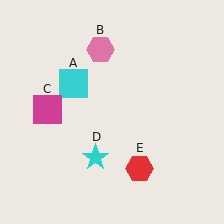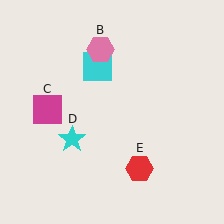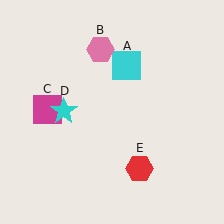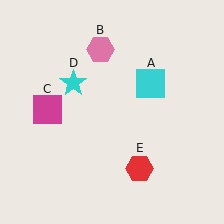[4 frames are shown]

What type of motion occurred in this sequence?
The cyan square (object A), cyan star (object D) rotated clockwise around the center of the scene.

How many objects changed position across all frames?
2 objects changed position: cyan square (object A), cyan star (object D).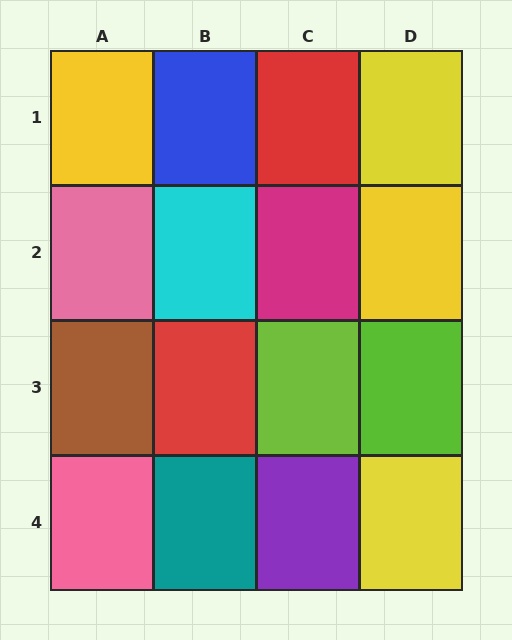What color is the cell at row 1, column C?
Red.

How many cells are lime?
2 cells are lime.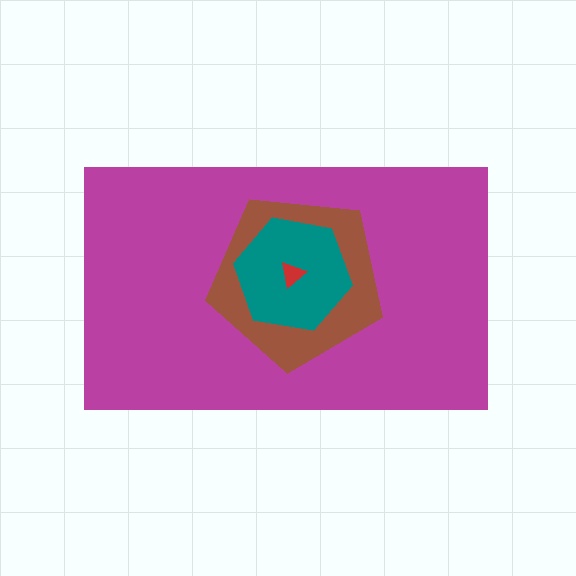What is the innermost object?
The red triangle.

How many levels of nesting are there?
4.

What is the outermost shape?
The magenta rectangle.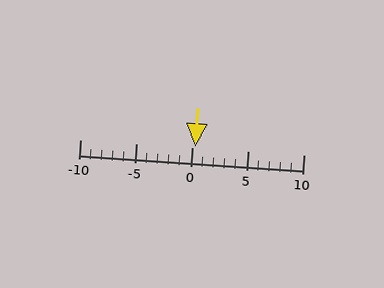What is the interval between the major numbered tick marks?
The major tick marks are spaced 5 units apart.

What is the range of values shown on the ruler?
The ruler shows values from -10 to 10.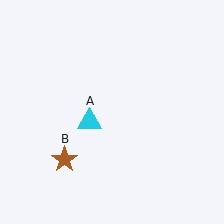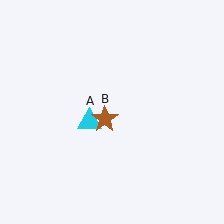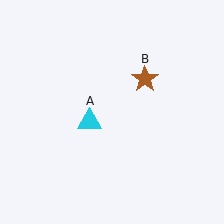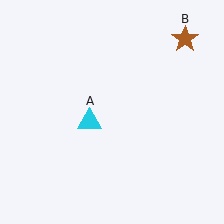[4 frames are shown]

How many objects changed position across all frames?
1 object changed position: brown star (object B).